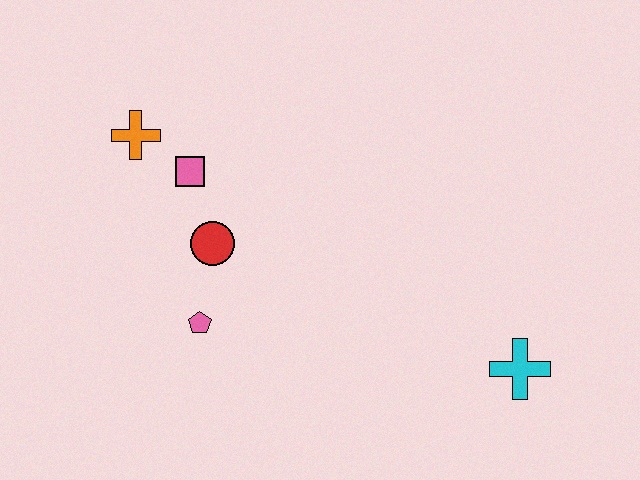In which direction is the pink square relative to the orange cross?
The pink square is to the right of the orange cross.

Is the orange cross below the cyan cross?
No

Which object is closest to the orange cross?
The pink square is closest to the orange cross.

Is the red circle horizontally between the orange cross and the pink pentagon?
No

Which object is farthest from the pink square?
The cyan cross is farthest from the pink square.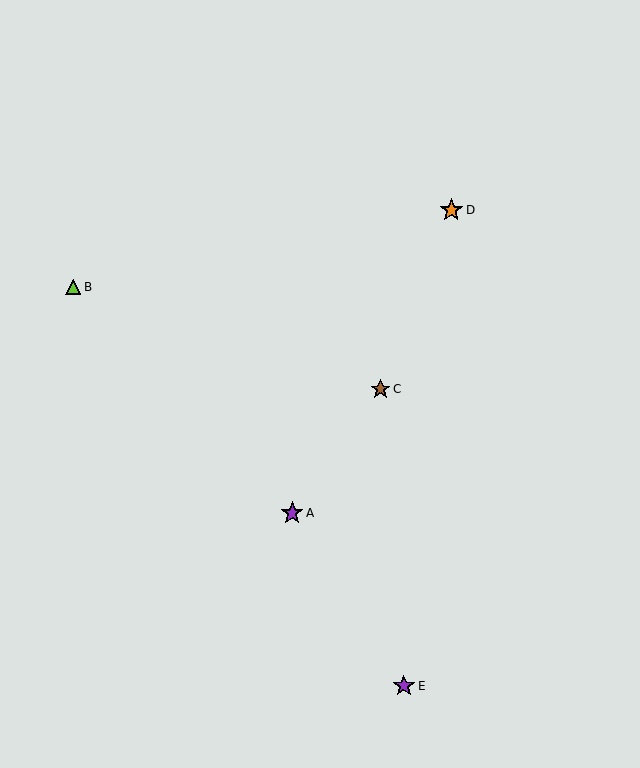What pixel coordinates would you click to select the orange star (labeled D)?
Click at (451, 210) to select the orange star D.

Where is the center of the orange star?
The center of the orange star is at (451, 210).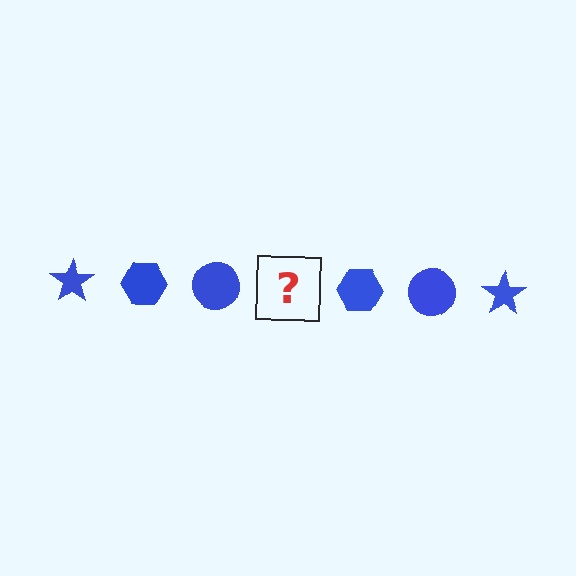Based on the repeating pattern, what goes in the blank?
The blank should be a blue star.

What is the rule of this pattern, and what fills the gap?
The rule is that the pattern cycles through star, hexagon, circle shapes in blue. The gap should be filled with a blue star.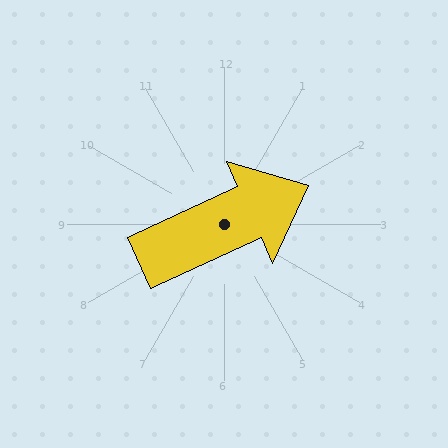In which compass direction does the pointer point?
Northeast.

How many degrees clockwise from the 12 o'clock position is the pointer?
Approximately 66 degrees.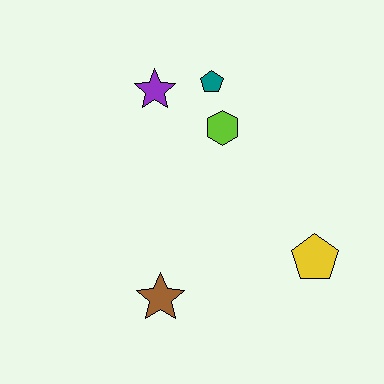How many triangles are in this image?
There are no triangles.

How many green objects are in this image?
There are no green objects.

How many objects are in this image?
There are 5 objects.